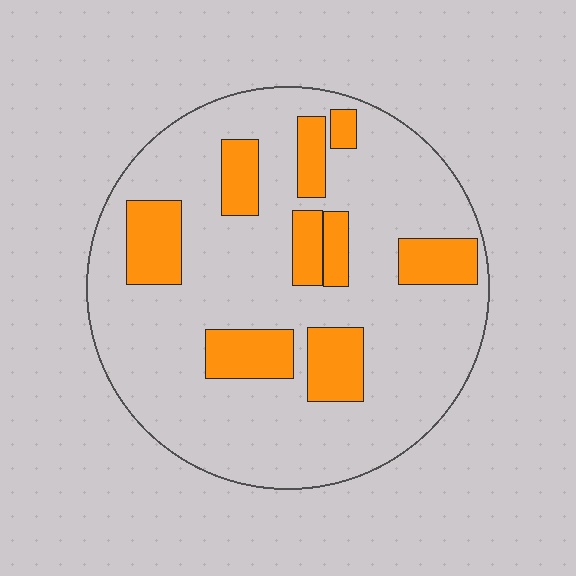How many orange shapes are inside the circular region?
9.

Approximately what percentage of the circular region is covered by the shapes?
Approximately 20%.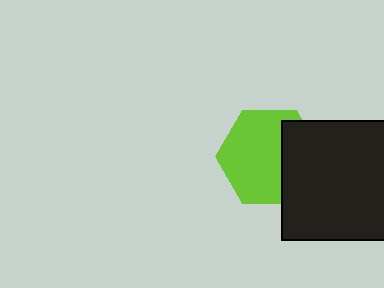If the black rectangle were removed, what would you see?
You would see the complete lime hexagon.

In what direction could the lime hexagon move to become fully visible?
The lime hexagon could move left. That would shift it out from behind the black rectangle entirely.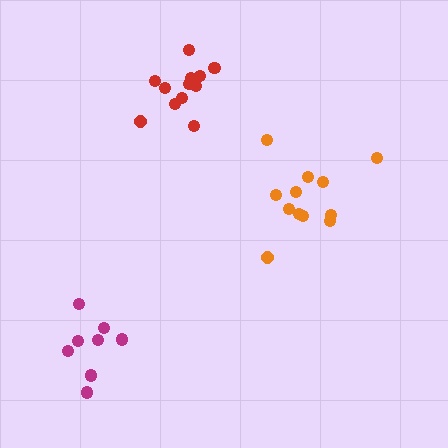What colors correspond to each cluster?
The clusters are colored: magenta, orange, red.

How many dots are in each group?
Group 1: 8 dots, Group 2: 12 dots, Group 3: 12 dots (32 total).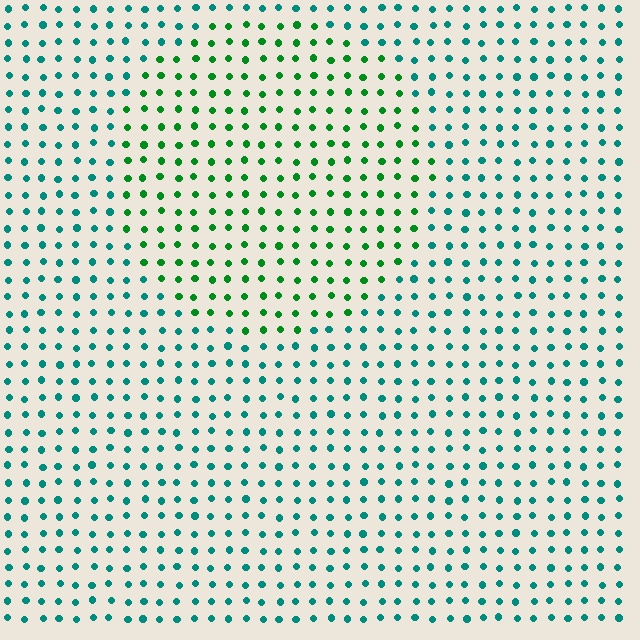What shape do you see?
I see a circle.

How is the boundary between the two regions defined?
The boundary is defined purely by a slight shift in hue (about 42 degrees). Spacing, size, and orientation are identical on both sides.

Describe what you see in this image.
The image is filled with small teal elements in a uniform arrangement. A circle-shaped region is visible where the elements are tinted to a slightly different hue, forming a subtle color boundary.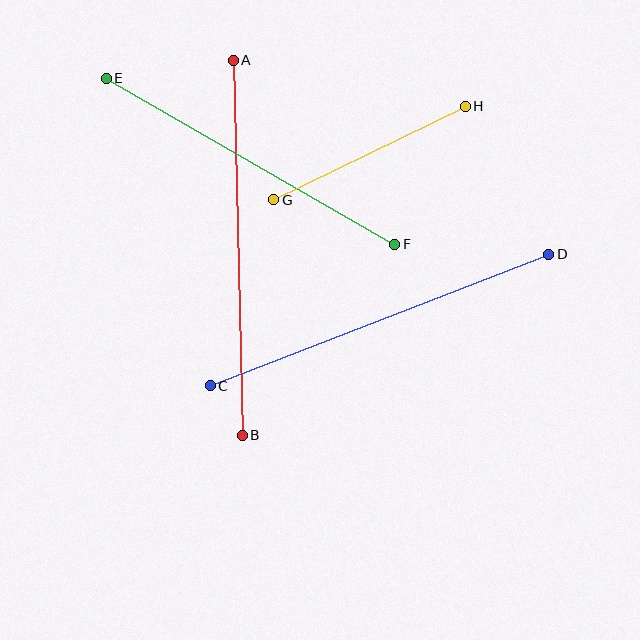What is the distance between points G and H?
The distance is approximately 213 pixels.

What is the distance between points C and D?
The distance is approximately 363 pixels.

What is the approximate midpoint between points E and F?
The midpoint is at approximately (251, 161) pixels.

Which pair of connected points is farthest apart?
Points A and B are farthest apart.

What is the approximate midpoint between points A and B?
The midpoint is at approximately (238, 248) pixels.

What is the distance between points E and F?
The distance is approximately 333 pixels.